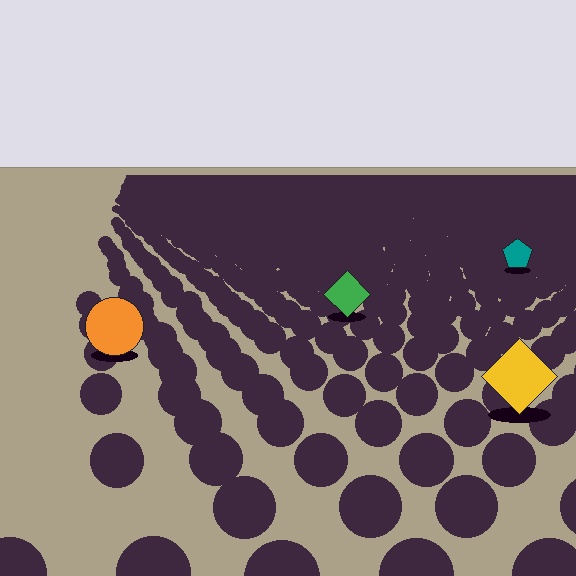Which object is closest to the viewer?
The yellow diamond is closest. The texture marks near it are larger and more spread out.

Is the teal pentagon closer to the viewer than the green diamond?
No. The green diamond is closer — you can tell from the texture gradient: the ground texture is coarser near it.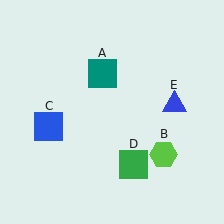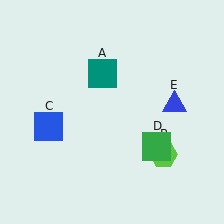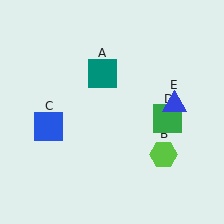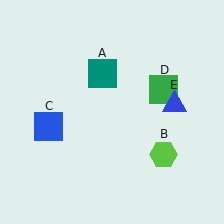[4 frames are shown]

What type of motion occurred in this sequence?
The green square (object D) rotated counterclockwise around the center of the scene.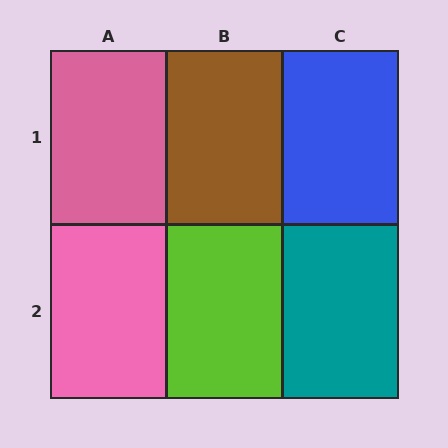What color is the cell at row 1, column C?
Blue.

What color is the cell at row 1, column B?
Brown.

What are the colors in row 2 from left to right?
Pink, lime, teal.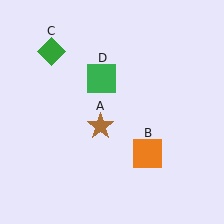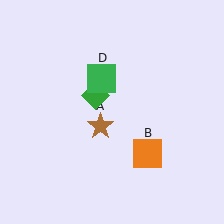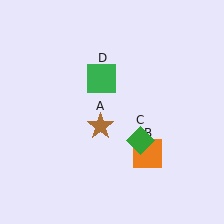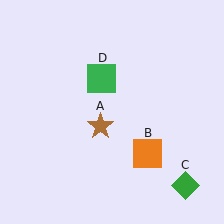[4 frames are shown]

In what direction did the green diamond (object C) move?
The green diamond (object C) moved down and to the right.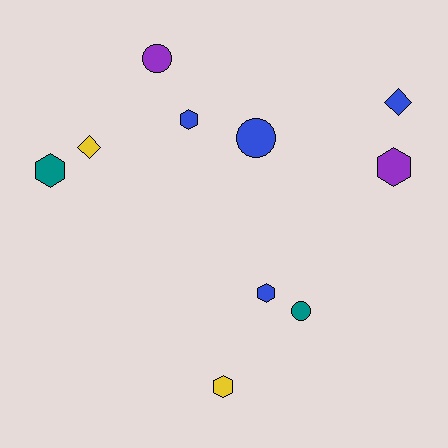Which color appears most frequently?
Blue, with 4 objects.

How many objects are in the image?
There are 10 objects.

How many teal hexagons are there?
There is 1 teal hexagon.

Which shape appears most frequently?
Hexagon, with 5 objects.